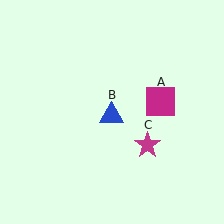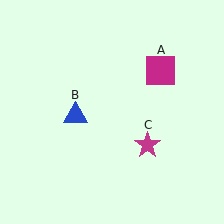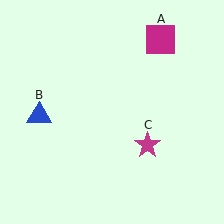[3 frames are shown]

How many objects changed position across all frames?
2 objects changed position: magenta square (object A), blue triangle (object B).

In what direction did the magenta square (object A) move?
The magenta square (object A) moved up.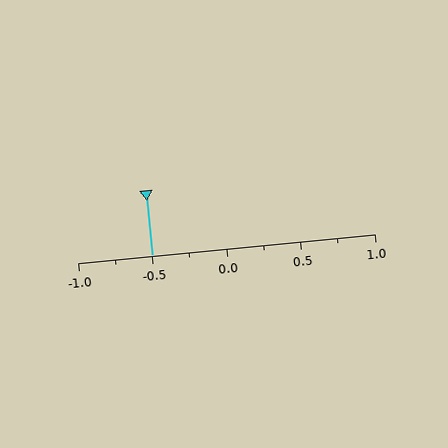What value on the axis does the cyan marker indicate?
The marker indicates approximately -0.5.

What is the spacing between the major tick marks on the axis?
The major ticks are spaced 0.5 apart.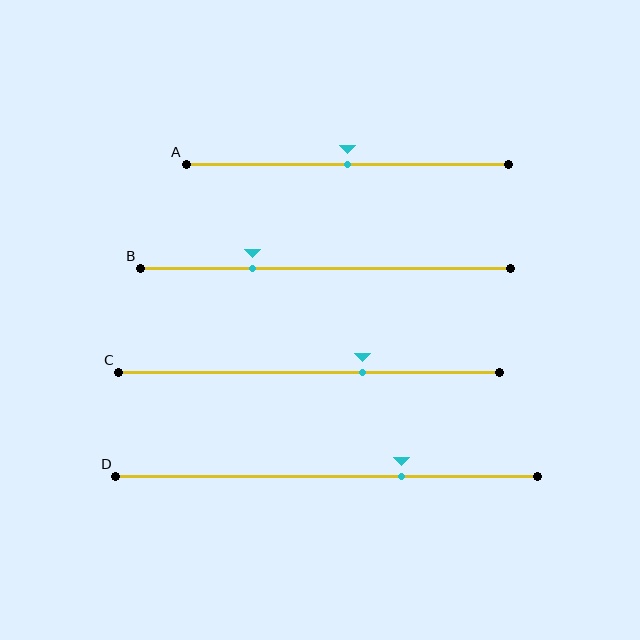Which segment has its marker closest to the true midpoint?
Segment A has its marker closest to the true midpoint.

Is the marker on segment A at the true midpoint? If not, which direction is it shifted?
Yes, the marker on segment A is at the true midpoint.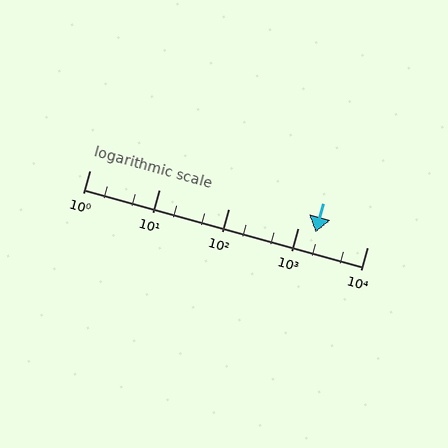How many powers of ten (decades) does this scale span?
The scale spans 4 decades, from 1 to 10000.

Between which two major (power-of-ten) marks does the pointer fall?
The pointer is between 1000 and 10000.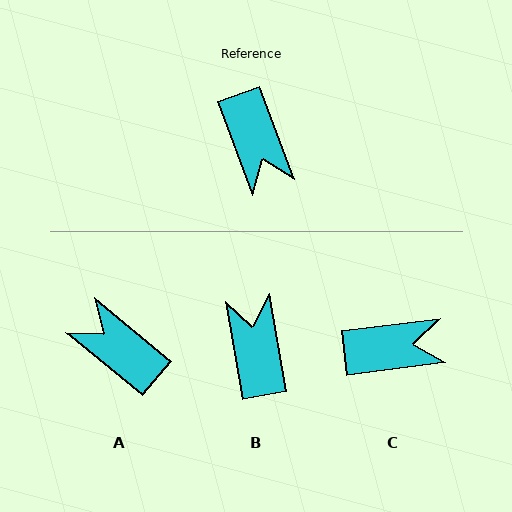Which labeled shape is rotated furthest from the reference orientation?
B, about 170 degrees away.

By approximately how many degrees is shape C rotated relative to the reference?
Approximately 77 degrees counter-clockwise.